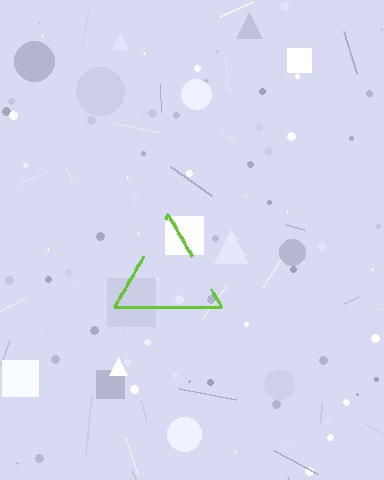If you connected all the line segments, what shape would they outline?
They would outline a triangle.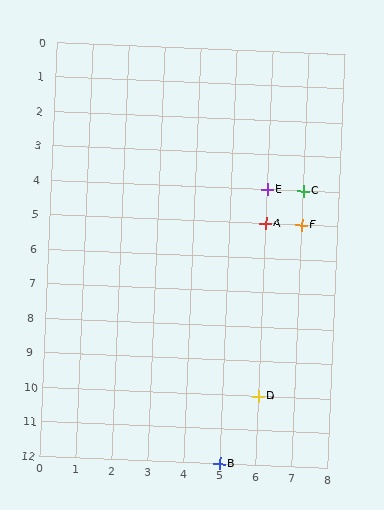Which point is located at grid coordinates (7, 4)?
Point C is at (7, 4).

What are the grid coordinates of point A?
Point A is at grid coordinates (6, 5).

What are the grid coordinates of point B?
Point B is at grid coordinates (5, 12).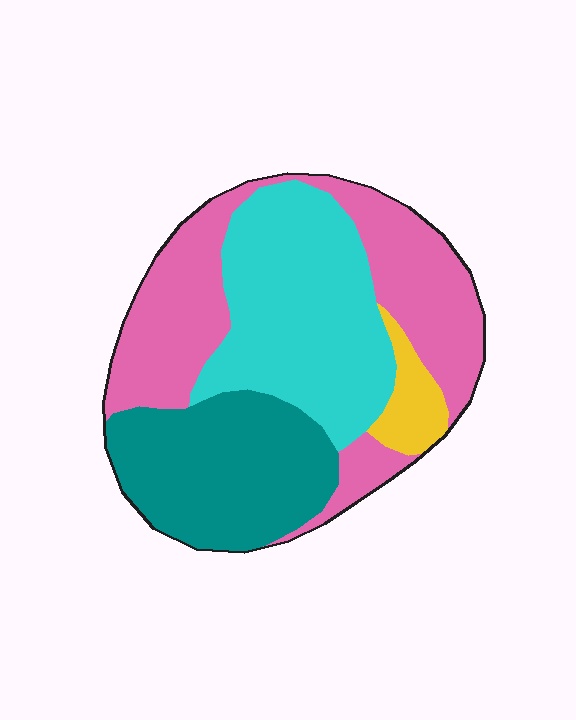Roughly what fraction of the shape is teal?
Teal takes up about one quarter (1/4) of the shape.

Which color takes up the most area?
Pink, at roughly 35%.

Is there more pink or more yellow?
Pink.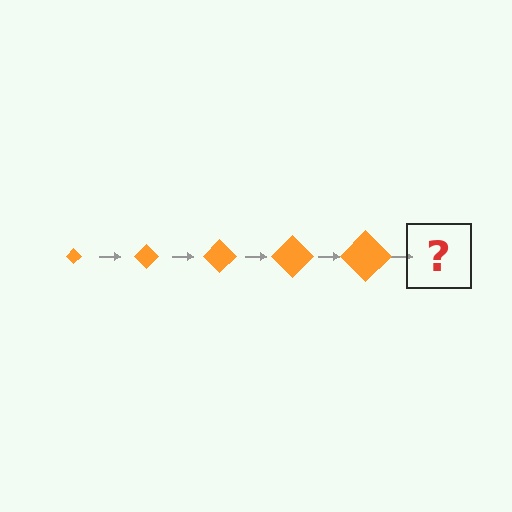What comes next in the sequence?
The next element should be an orange diamond, larger than the previous one.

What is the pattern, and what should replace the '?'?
The pattern is that the diamond gets progressively larger each step. The '?' should be an orange diamond, larger than the previous one.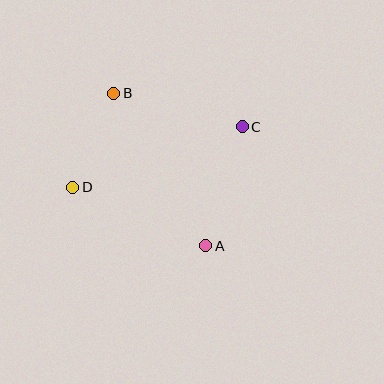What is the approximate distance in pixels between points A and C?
The distance between A and C is approximately 124 pixels.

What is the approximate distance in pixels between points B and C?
The distance between B and C is approximately 133 pixels.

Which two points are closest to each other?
Points B and D are closest to each other.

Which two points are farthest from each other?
Points C and D are farthest from each other.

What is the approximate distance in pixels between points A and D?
The distance between A and D is approximately 145 pixels.